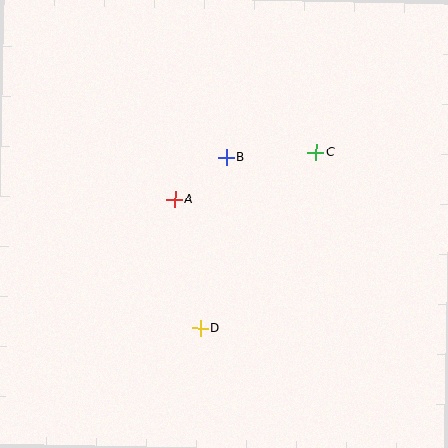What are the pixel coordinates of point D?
Point D is at (200, 328).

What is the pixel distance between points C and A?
The distance between C and A is 149 pixels.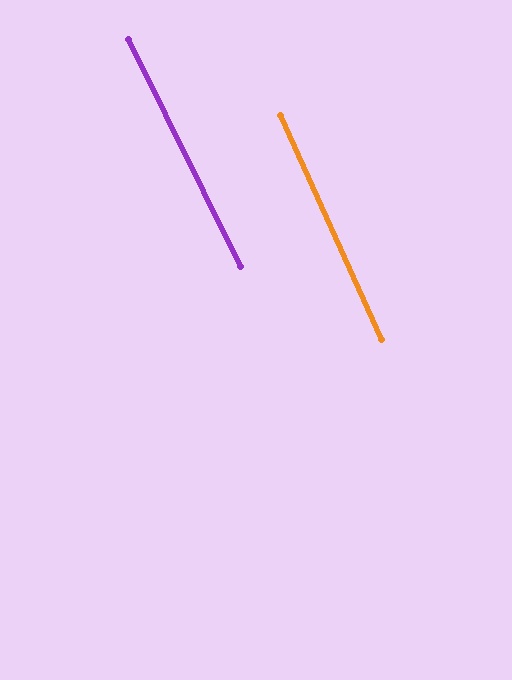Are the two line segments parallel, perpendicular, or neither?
Parallel — their directions differ by only 1.9°.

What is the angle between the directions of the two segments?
Approximately 2 degrees.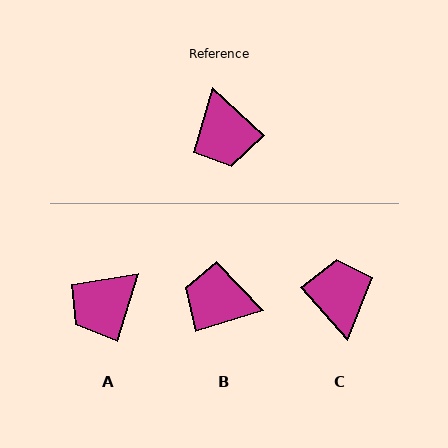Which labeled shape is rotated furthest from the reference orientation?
C, about 175 degrees away.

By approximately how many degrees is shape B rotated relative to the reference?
Approximately 120 degrees clockwise.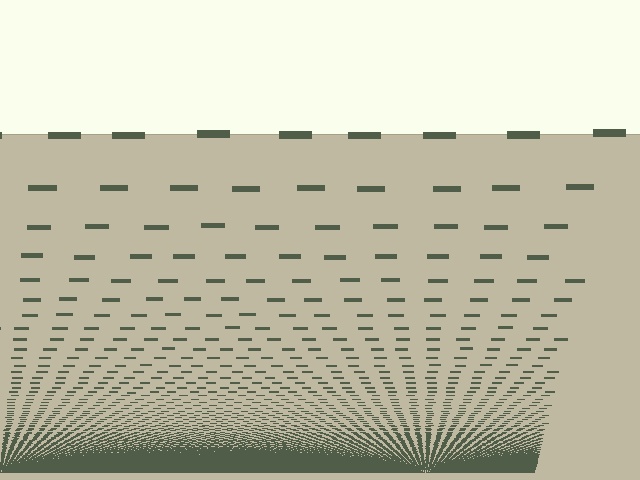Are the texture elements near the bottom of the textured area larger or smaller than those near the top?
Smaller. The gradient is inverted — elements near the bottom are smaller and denser.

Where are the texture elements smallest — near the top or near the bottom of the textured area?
Near the bottom.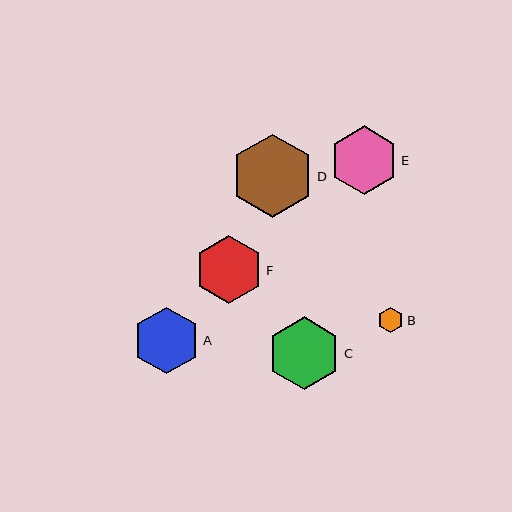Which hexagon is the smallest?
Hexagon B is the smallest with a size of approximately 26 pixels.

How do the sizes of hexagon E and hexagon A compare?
Hexagon E and hexagon A are approximately the same size.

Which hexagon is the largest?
Hexagon D is the largest with a size of approximately 83 pixels.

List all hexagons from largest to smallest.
From largest to smallest: D, C, E, F, A, B.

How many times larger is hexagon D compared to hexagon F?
Hexagon D is approximately 1.2 times the size of hexagon F.